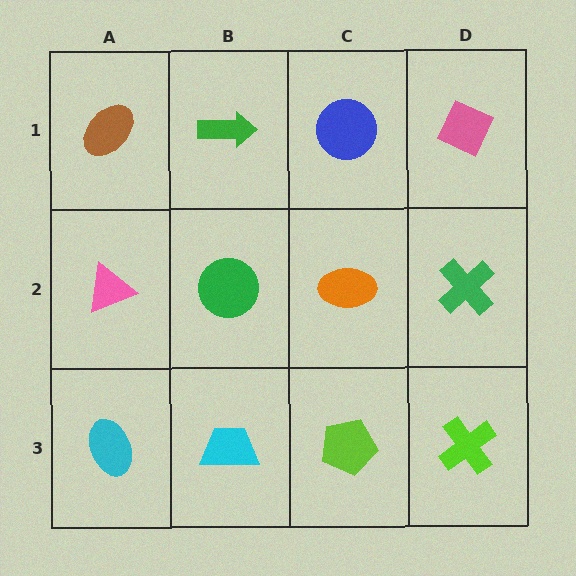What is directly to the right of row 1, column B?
A blue circle.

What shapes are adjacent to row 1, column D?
A green cross (row 2, column D), a blue circle (row 1, column C).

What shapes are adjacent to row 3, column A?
A pink triangle (row 2, column A), a cyan trapezoid (row 3, column B).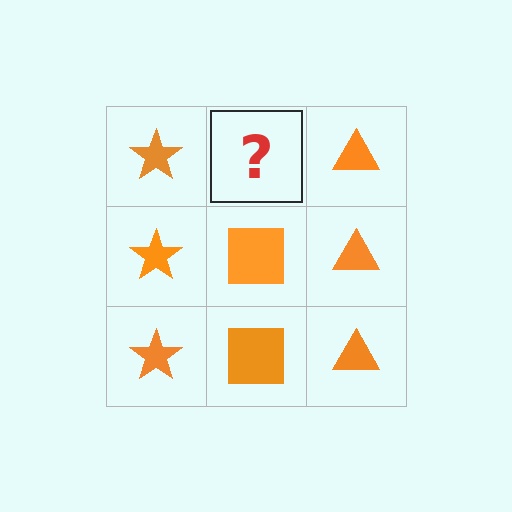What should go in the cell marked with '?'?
The missing cell should contain an orange square.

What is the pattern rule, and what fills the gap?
The rule is that each column has a consistent shape. The gap should be filled with an orange square.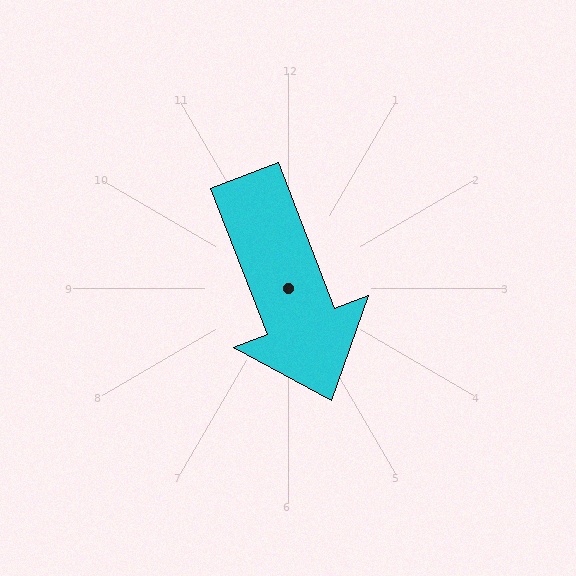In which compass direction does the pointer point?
South.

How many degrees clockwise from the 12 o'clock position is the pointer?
Approximately 159 degrees.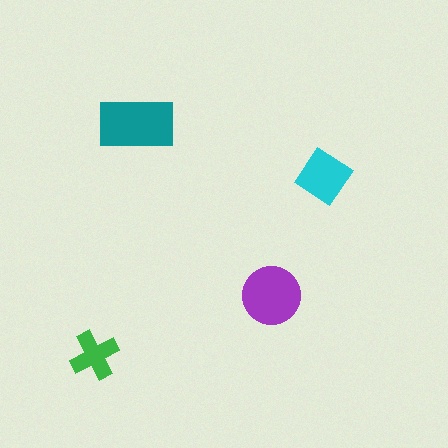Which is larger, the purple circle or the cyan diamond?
The purple circle.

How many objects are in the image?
There are 4 objects in the image.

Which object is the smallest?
The green cross.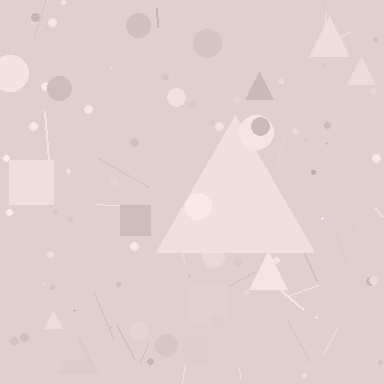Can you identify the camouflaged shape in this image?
The camouflaged shape is a triangle.